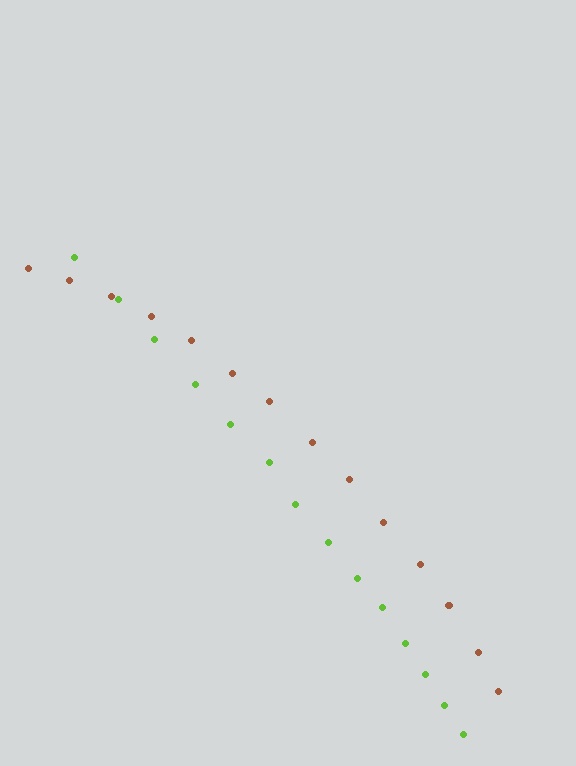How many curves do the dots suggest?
There are 2 distinct paths.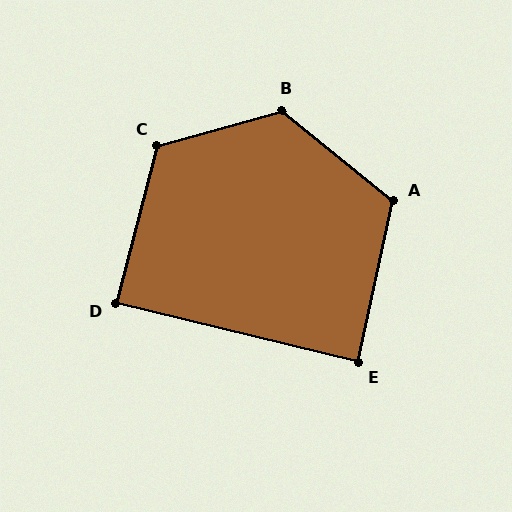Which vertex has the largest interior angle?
B, at approximately 125 degrees.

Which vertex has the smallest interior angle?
E, at approximately 88 degrees.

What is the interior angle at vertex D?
Approximately 89 degrees (approximately right).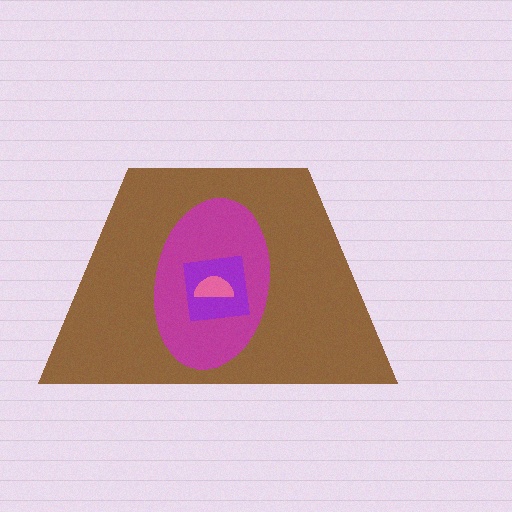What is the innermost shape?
The pink semicircle.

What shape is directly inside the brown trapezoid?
The magenta ellipse.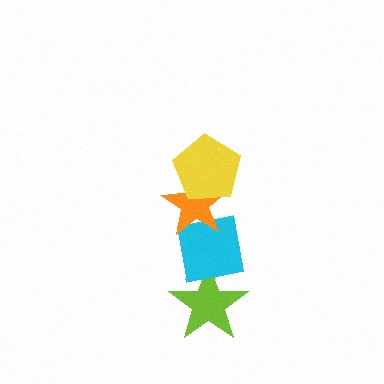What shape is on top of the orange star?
The yellow pentagon is on top of the orange star.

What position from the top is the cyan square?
The cyan square is 3rd from the top.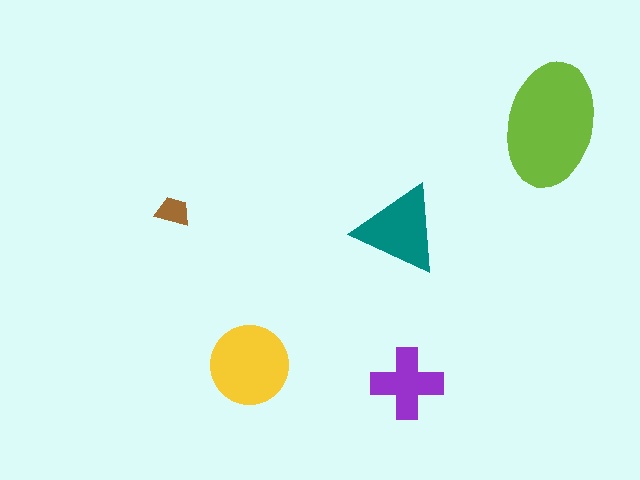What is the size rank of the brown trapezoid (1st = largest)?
5th.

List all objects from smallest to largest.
The brown trapezoid, the purple cross, the teal triangle, the yellow circle, the lime ellipse.